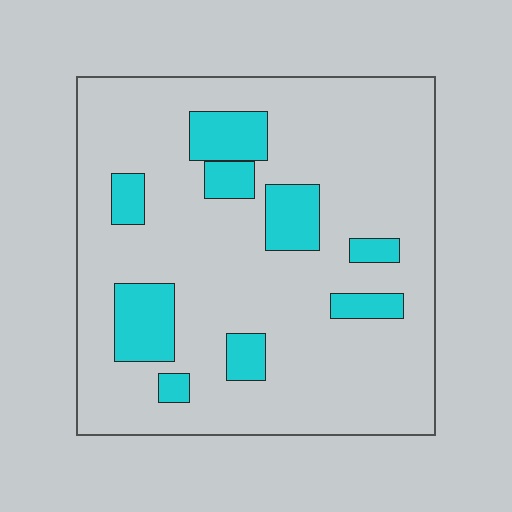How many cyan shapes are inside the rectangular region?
9.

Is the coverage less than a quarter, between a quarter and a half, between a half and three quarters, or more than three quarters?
Less than a quarter.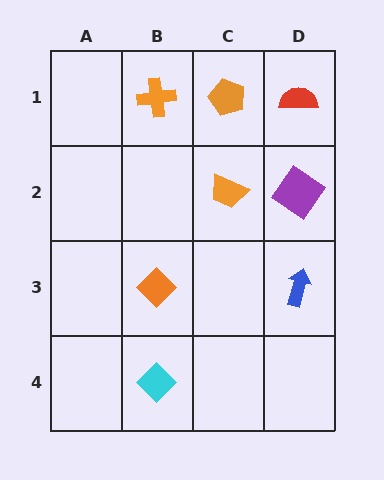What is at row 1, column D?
A red semicircle.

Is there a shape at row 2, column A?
No, that cell is empty.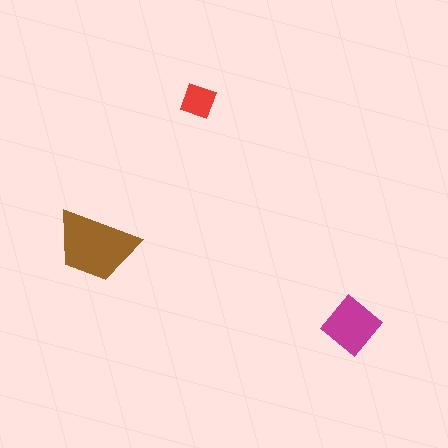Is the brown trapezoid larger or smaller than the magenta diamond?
Larger.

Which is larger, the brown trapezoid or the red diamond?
The brown trapezoid.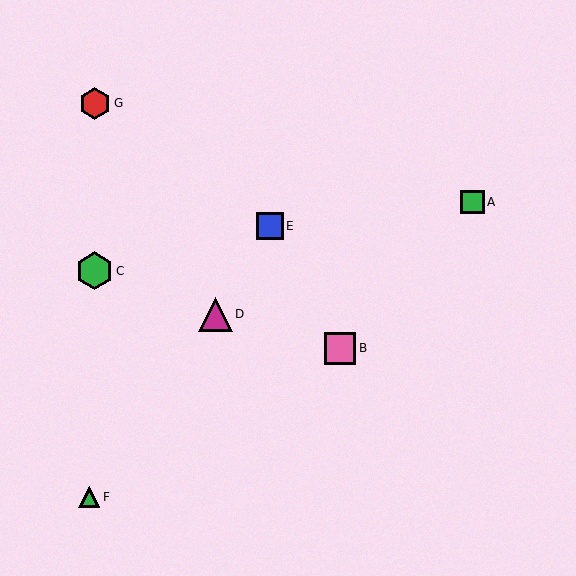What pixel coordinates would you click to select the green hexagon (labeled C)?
Click at (94, 271) to select the green hexagon C.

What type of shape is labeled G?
Shape G is a red hexagon.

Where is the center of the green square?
The center of the green square is at (473, 202).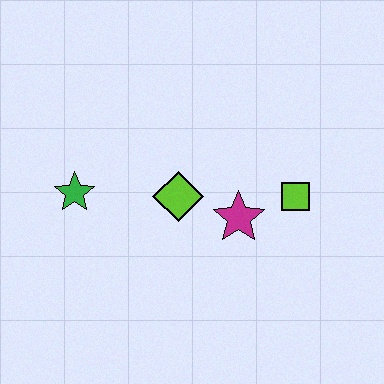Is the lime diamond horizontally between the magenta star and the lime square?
No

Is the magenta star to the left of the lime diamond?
No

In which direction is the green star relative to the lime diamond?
The green star is to the left of the lime diamond.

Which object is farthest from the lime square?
The green star is farthest from the lime square.